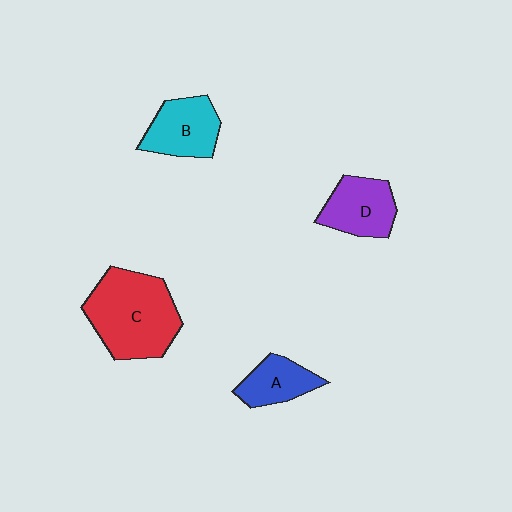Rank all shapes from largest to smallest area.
From largest to smallest: C (red), B (cyan), D (purple), A (blue).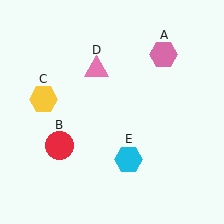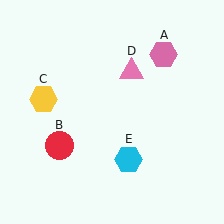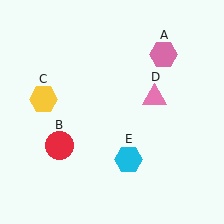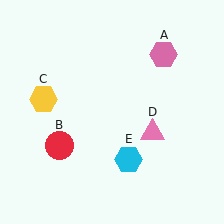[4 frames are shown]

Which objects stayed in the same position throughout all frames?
Pink hexagon (object A) and red circle (object B) and yellow hexagon (object C) and cyan hexagon (object E) remained stationary.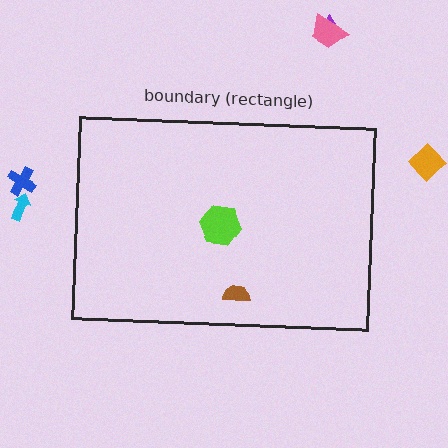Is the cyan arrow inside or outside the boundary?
Outside.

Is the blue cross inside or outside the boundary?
Outside.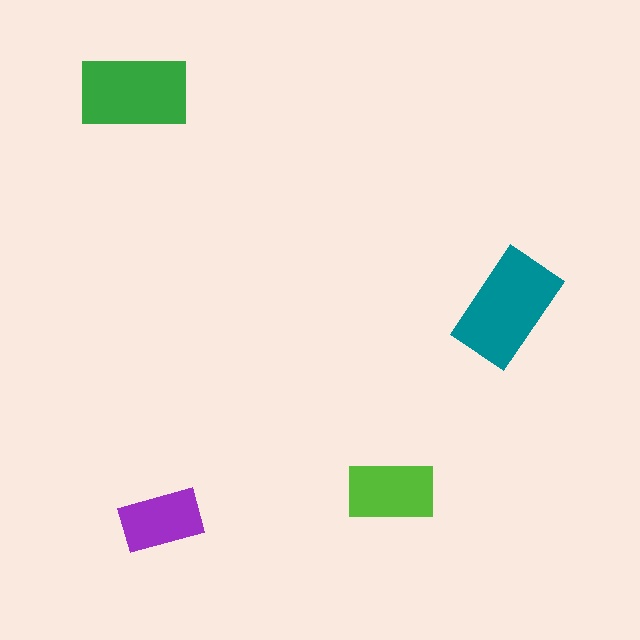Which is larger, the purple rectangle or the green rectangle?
The green one.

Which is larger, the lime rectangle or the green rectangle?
The green one.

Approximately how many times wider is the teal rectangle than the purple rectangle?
About 1.5 times wider.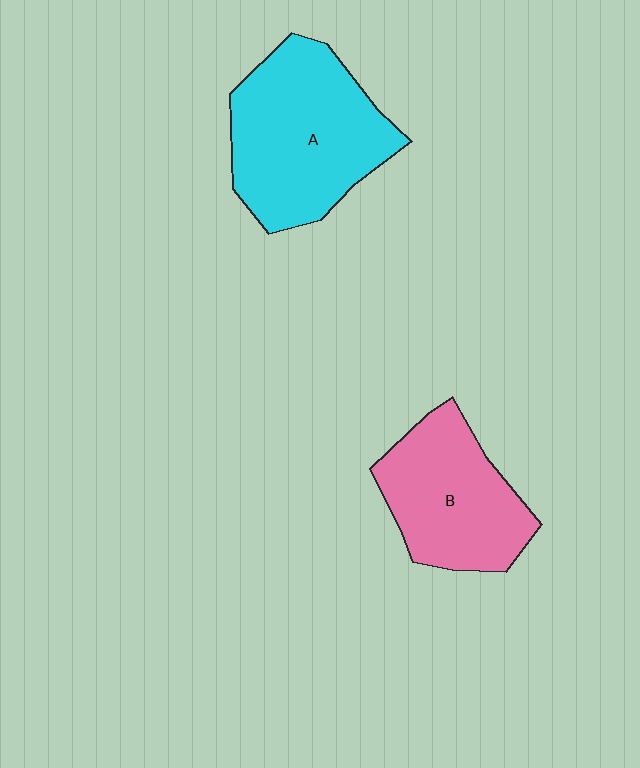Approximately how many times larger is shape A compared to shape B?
Approximately 1.3 times.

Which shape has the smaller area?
Shape B (pink).